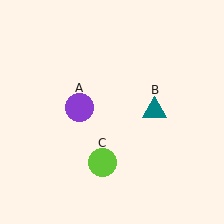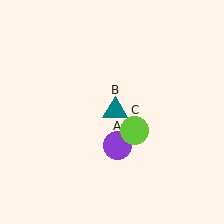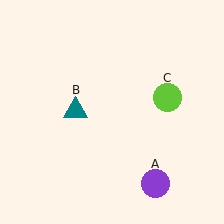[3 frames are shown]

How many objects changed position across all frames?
3 objects changed position: purple circle (object A), teal triangle (object B), lime circle (object C).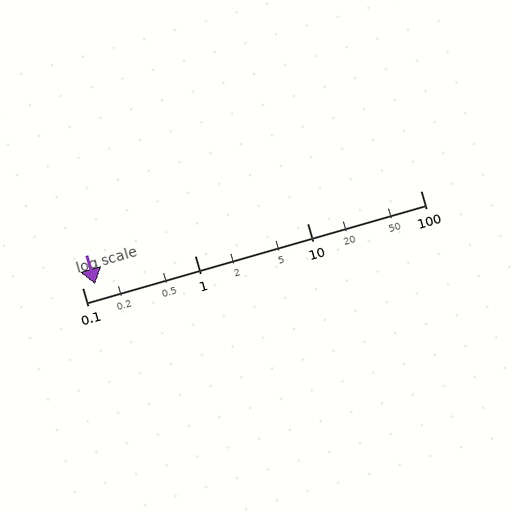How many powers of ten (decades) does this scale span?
The scale spans 3 decades, from 0.1 to 100.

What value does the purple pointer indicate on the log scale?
The pointer indicates approximately 0.13.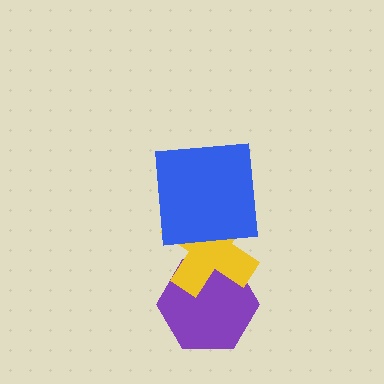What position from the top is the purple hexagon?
The purple hexagon is 3rd from the top.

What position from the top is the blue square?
The blue square is 1st from the top.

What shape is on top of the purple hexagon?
The yellow cross is on top of the purple hexagon.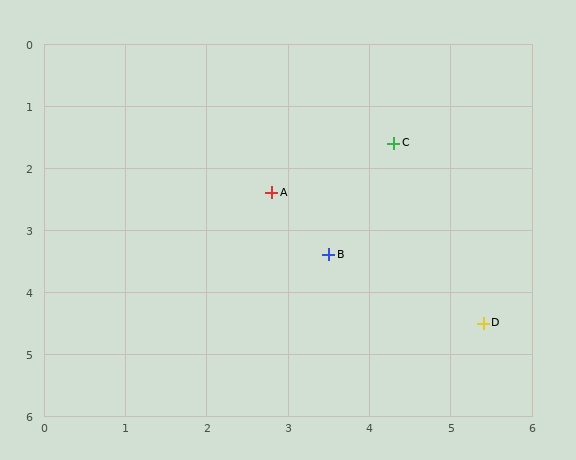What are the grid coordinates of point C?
Point C is at approximately (4.3, 1.6).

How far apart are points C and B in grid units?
Points C and B are about 2.0 grid units apart.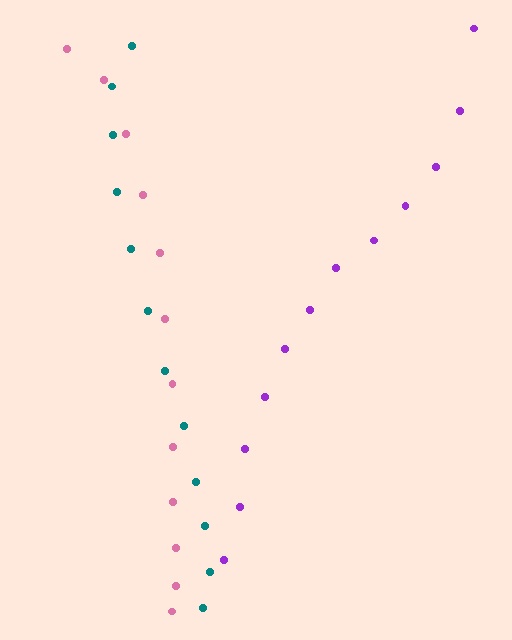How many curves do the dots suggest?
There are 3 distinct paths.